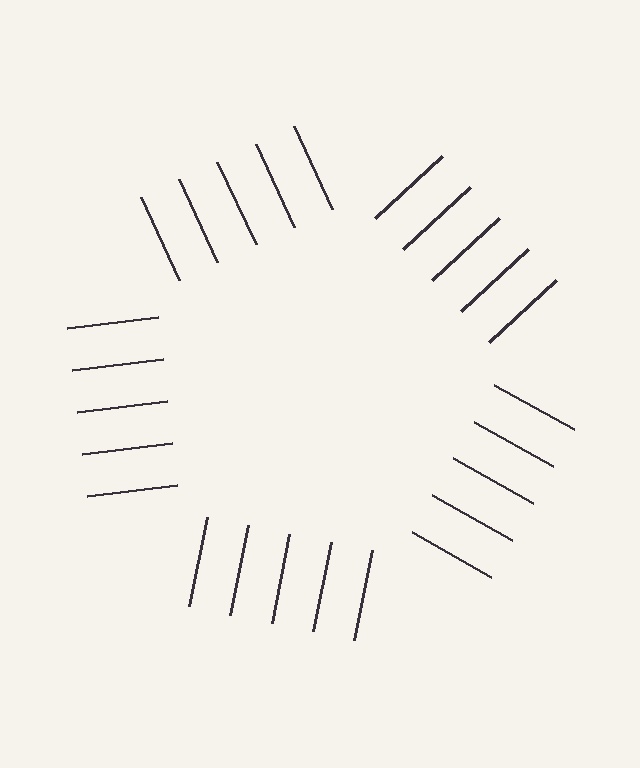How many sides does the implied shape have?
5 sides — the line-ends trace a pentagon.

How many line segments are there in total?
25 — 5 along each of the 5 edges.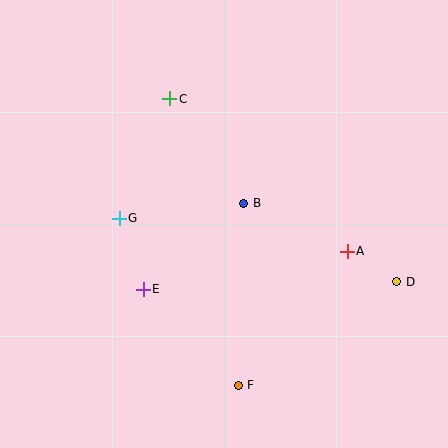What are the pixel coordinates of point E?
Point E is at (143, 289).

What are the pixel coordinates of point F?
Point F is at (238, 385).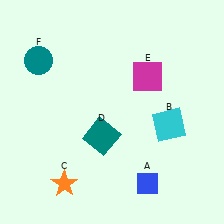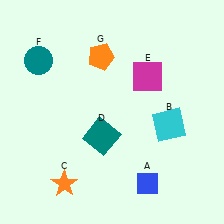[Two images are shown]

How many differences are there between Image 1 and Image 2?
There is 1 difference between the two images.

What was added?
An orange pentagon (G) was added in Image 2.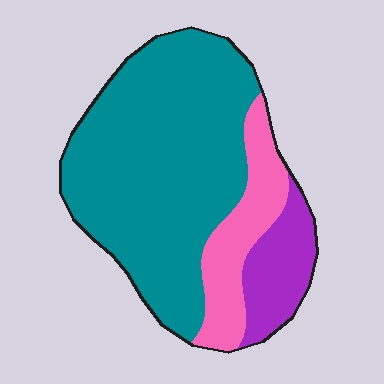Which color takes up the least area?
Purple, at roughly 15%.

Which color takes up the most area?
Teal, at roughly 70%.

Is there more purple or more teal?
Teal.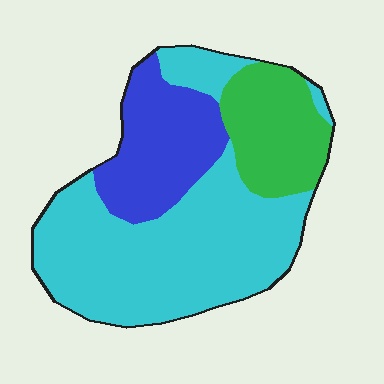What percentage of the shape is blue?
Blue covers roughly 25% of the shape.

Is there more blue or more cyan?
Cyan.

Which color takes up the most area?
Cyan, at roughly 60%.